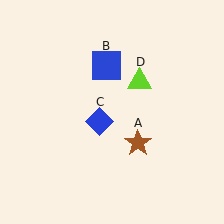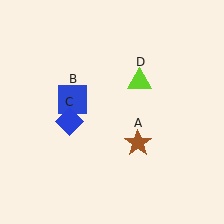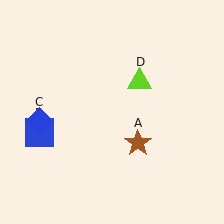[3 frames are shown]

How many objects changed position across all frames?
2 objects changed position: blue square (object B), blue diamond (object C).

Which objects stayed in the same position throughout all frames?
Brown star (object A) and lime triangle (object D) remained stationary.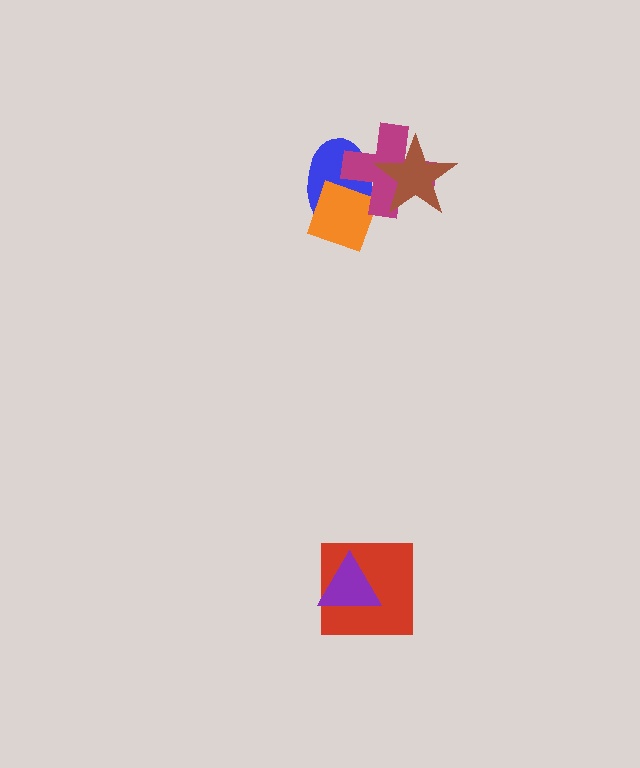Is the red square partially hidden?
Yes, it is partially covered by another shape.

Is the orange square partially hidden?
Yes, it is partially covered by another shape.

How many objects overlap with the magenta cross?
3 objects overlap with the magenta cross.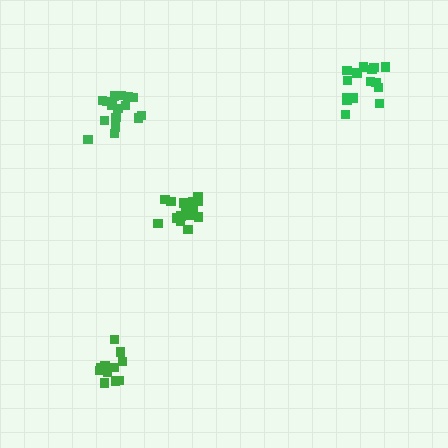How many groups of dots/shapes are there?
There are 4 groups.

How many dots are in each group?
Group 1: 17 dots, Group 2: 15 dots, Group 3: 11 dots, Group 4: 16 dots (59 total).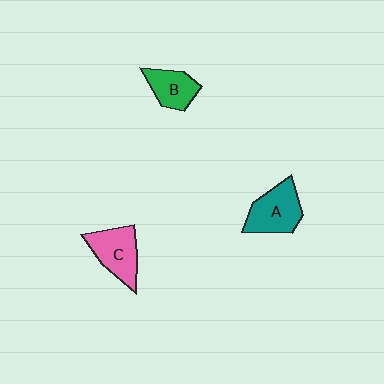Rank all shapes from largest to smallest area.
From largest to smallest: A (teal), C (pink), B (green).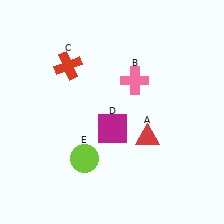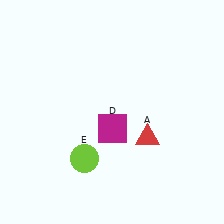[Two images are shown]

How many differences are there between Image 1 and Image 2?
There are 2 differences between the two images.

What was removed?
The pink cross (B), the red cross (C) were removed in Image 2.